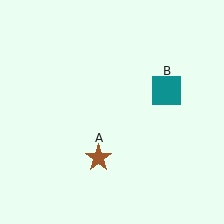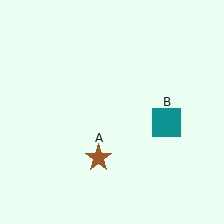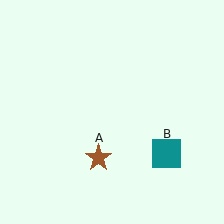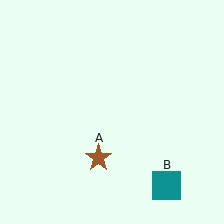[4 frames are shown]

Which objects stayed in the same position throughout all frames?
Brown star (object A) remained stationary.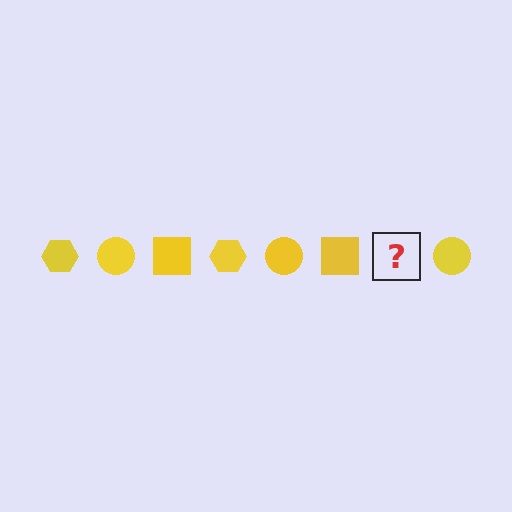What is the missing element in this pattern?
The missing element is a yellow hexagon.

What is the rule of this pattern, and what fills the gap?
The rule is that the pattern cycles through hexagon, circle, square shapes in yellow. The gap should be filled with a yellow hexagon.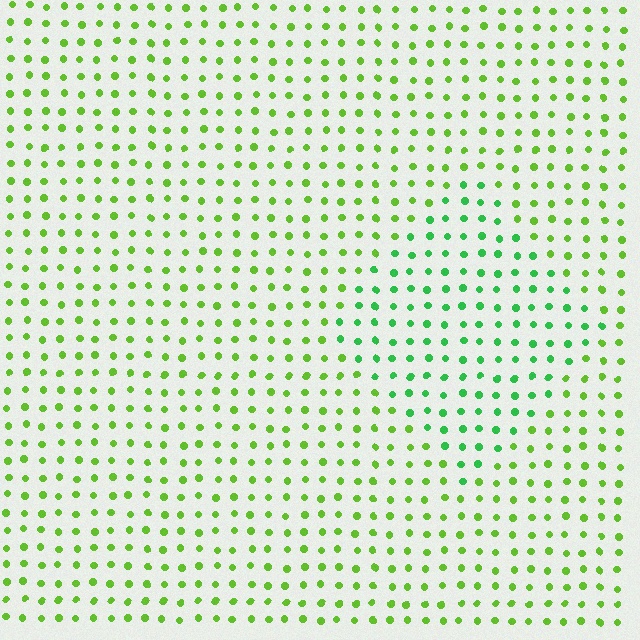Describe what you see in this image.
The image is filled with small lime elements in a uniform arrangement. A diamond-shaped region is visible where the elements are tinted to a slightly different hue, forming a subtle color boundary.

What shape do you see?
I see a diamond.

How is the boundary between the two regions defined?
The boundary is defined purely by a slight shift in hue (about 33 degrees). Spacing, size, and orientation are identical on both sides.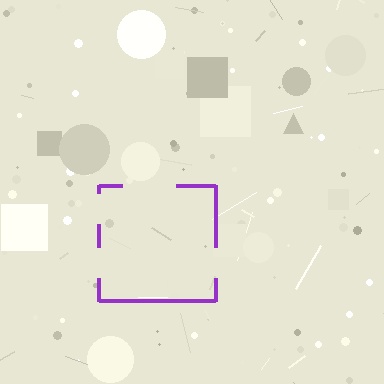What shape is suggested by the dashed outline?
The dashed outline suggests a square.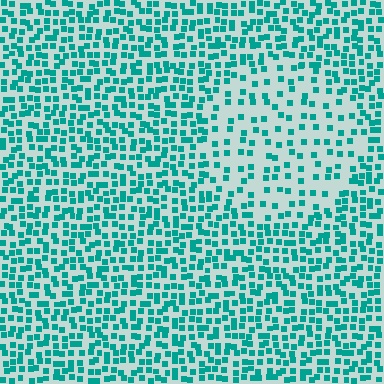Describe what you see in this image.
The image contains small teal elements arranged at two different densities. A circle-shaped region is visible where the elements are less densely packed than the surrounding area.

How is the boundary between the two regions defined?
The boundary is defined by a change in element density (approximately 2.1x ratio). All elements are the same color, size, and shape.